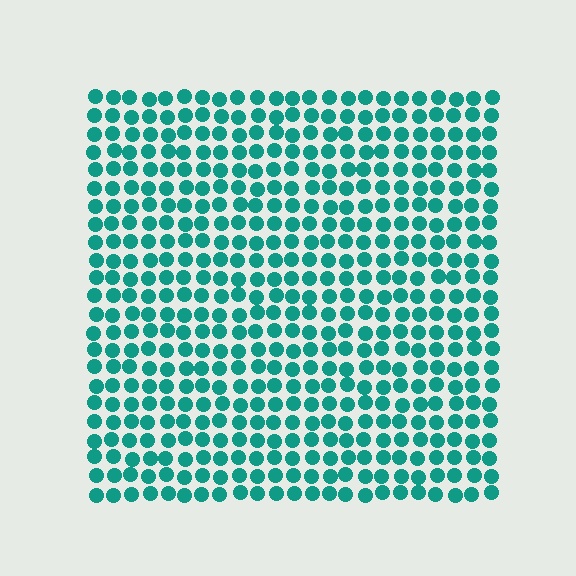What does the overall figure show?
The overall figure shows a square.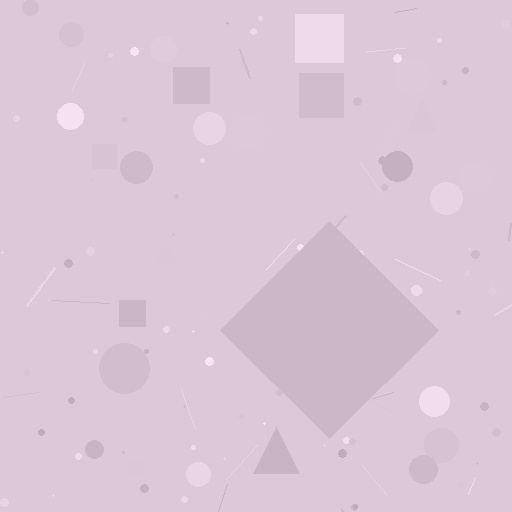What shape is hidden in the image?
A diamond is hidden in the image.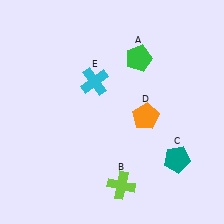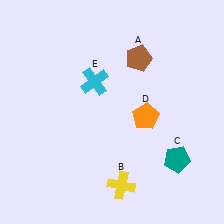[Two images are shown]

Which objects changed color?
A changed from green to brown. B changed from lime to yellow.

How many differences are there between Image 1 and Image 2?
There are 2 differences between the two images.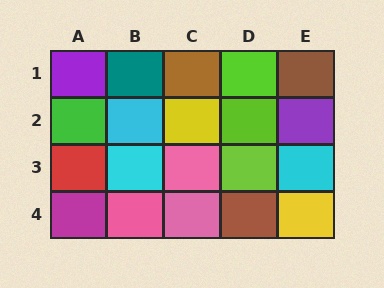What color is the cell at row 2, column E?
Purple.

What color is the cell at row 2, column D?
Lime.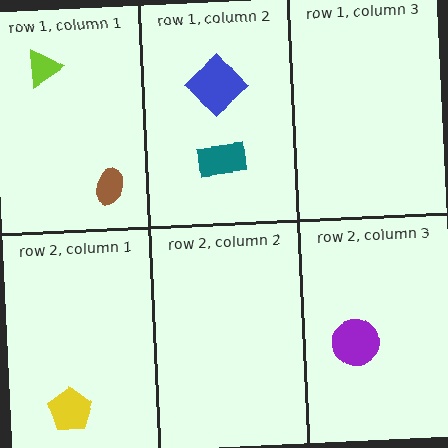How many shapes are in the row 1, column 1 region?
2.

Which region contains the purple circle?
The row 2, column 3 region.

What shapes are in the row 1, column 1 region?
The lime triangle, the brown ellipse.